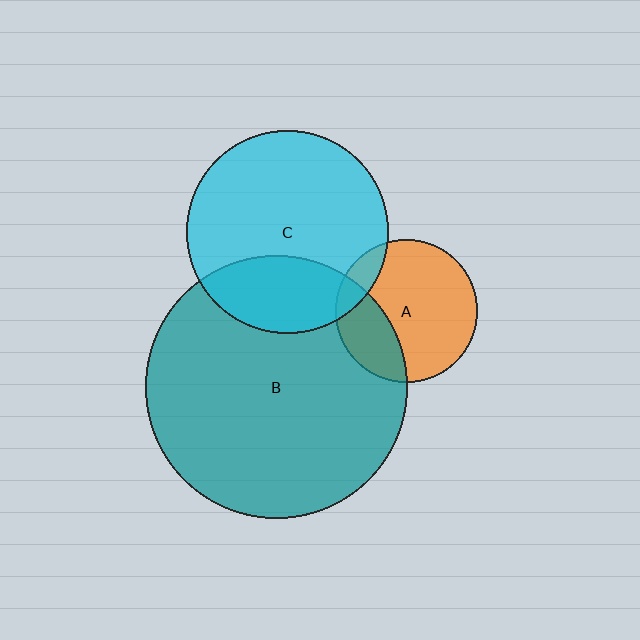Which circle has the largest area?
Circle B (teal).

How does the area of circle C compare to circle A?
Approximately 2.0 times.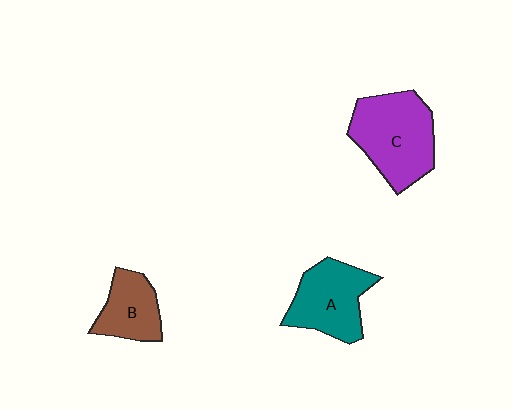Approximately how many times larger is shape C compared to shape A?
Approximately 1.3 times.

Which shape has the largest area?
Shape C (purple).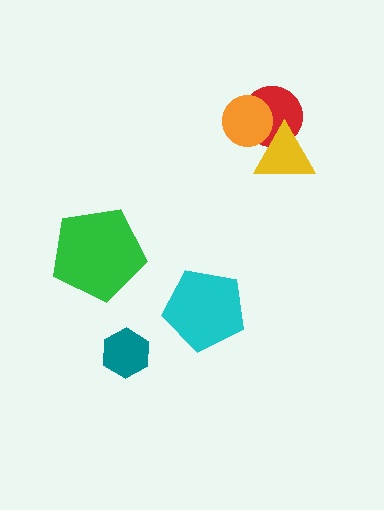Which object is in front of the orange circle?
The yellow triangle is in front of the orange circle.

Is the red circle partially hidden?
Yes, it is partially covered by another shape.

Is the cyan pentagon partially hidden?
No, no other shape covers it.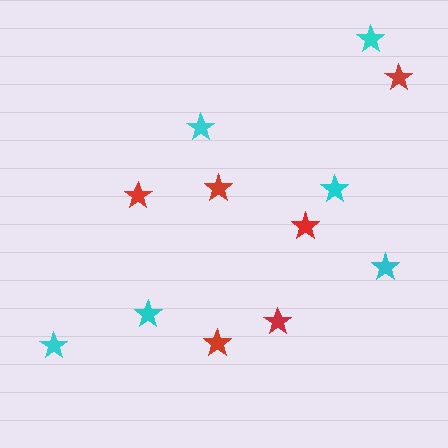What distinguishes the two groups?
There are 2 groups: one group of red stars (6) and one group of cyan stars (6).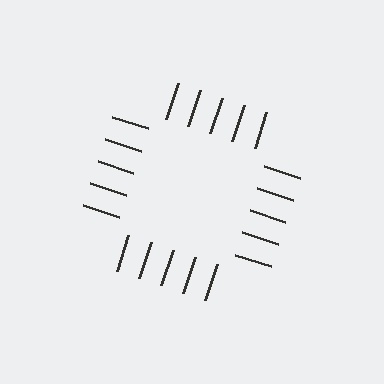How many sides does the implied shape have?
4 sides — the line-ends trace a square.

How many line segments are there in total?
20 — 5 along each of the 4 edges.